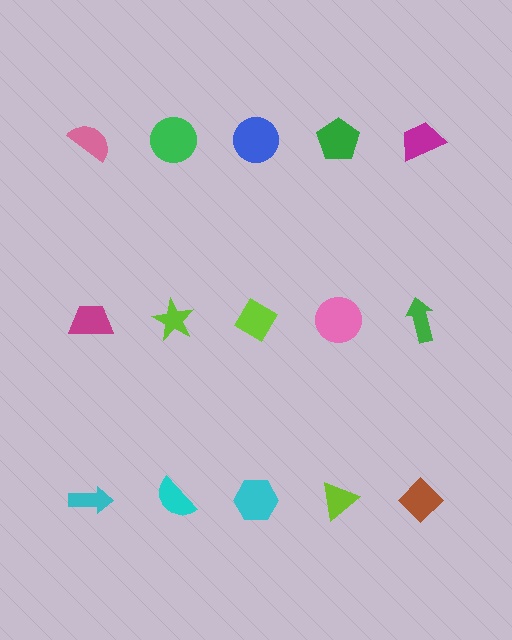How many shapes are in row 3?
5 shapes.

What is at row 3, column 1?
A cyan arrow.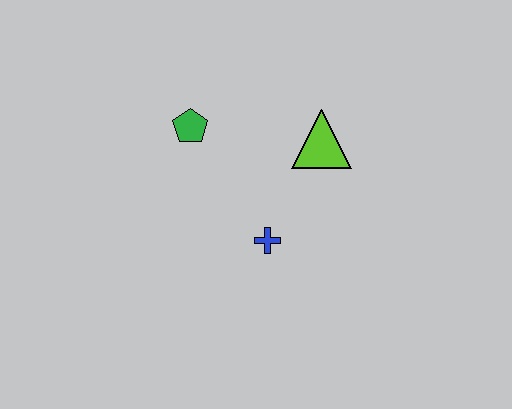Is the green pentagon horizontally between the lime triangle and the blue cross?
No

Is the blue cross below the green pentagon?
Yes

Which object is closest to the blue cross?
The lime triangle is closest to the blue cross.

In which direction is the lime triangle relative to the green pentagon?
The lime triangle is to the right of the green pentagon.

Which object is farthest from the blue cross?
The green pentagon is farthest from the blue cross.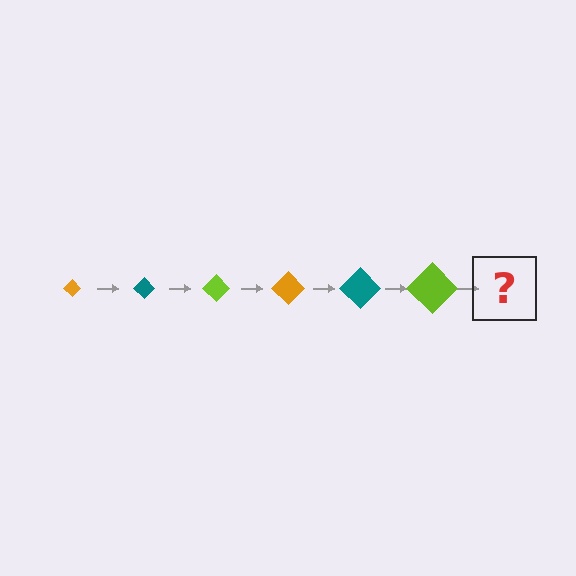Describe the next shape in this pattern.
It should be an orange diamond, larger than the previous one.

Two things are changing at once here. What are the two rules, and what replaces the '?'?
The two rules are that the diamond grows larger each step and the color cycles through orange, teal, and lime. The '?' should be an orange diamond, larger than the previous one.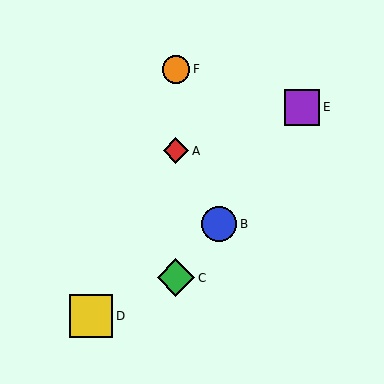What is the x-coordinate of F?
Object F is at x≈176.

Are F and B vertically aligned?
No, F is at x≈176 and B is at x≈219.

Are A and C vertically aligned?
Yes, both are at x≈176.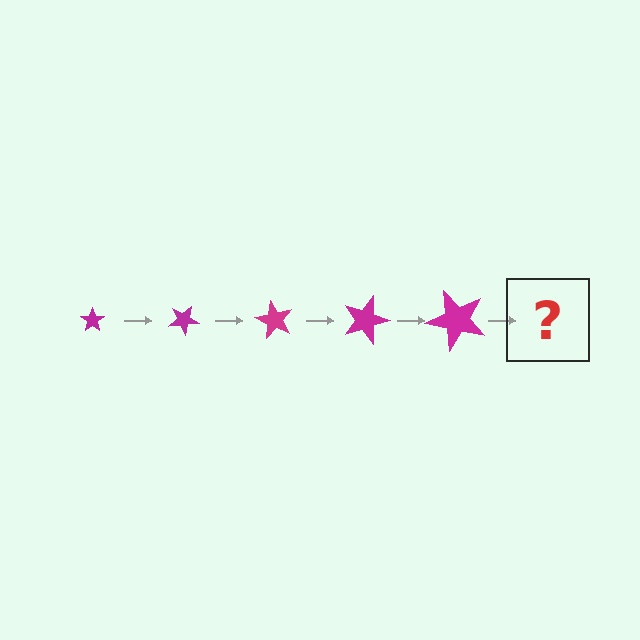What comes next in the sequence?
The next element should be a star, larger than the previous one and rotated 150 degrees from the start.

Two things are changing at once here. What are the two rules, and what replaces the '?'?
The two rules are that the star grows larger each step and it rotates 30 degrees each step. The '?' should be a star, larger than the previous one and rotated 150 degrees from the start.